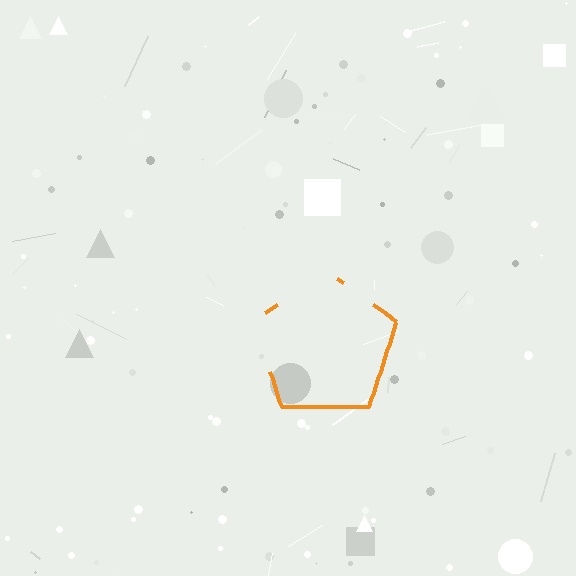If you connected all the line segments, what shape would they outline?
They would outline a pentagon.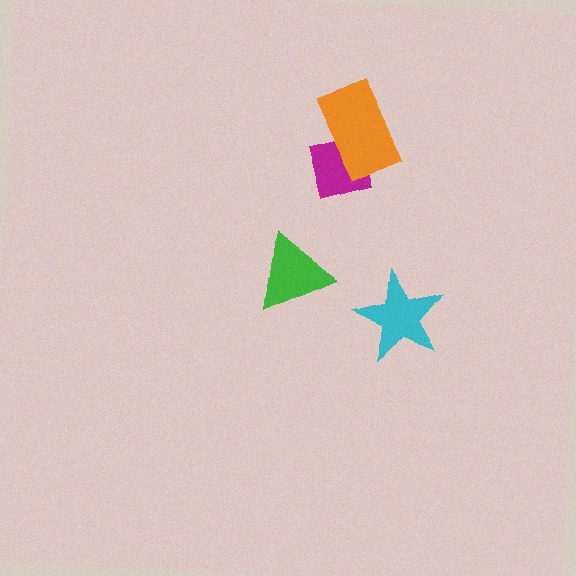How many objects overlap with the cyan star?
0 objects overlap with the cyan star.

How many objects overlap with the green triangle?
0 objects overlap with the green triangle.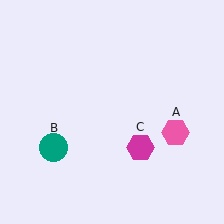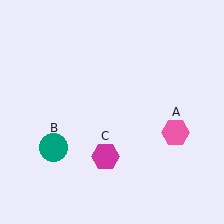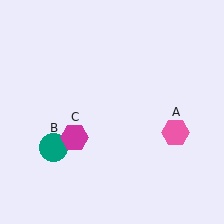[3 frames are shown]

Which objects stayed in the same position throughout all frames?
Pink hexagon (object A) and teal circle (object B) remained stationary.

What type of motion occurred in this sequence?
The magenta hexagon (object C) rotated clockwise around the center of the scene.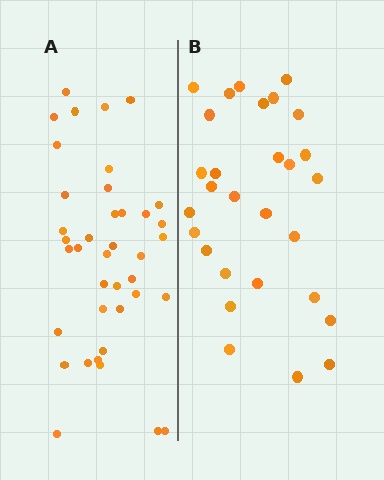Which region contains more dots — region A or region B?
Region A (the left region) has more dots.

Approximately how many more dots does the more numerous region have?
Region A has roughly 10 or so more dots than region B.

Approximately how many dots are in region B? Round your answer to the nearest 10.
About 30 dots. (The exact count is 29, which rounds to 30.)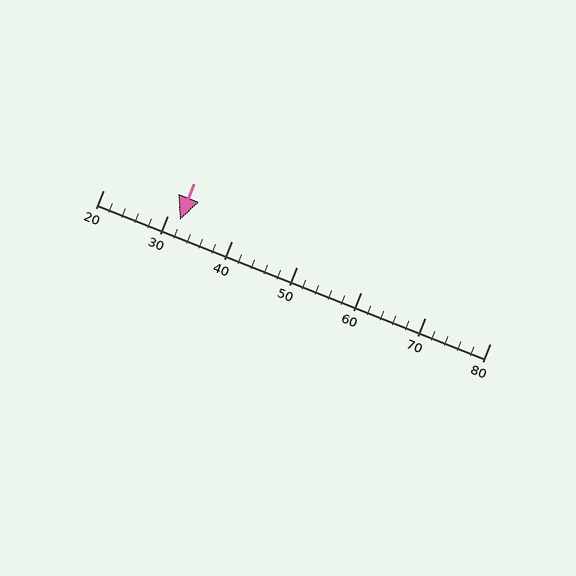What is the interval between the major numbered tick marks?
The major tick marks are spaced 10 units apart.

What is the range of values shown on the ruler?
The ruler shows values from 20 to 80.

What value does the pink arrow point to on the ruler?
The pink arrow points to approximately 32.